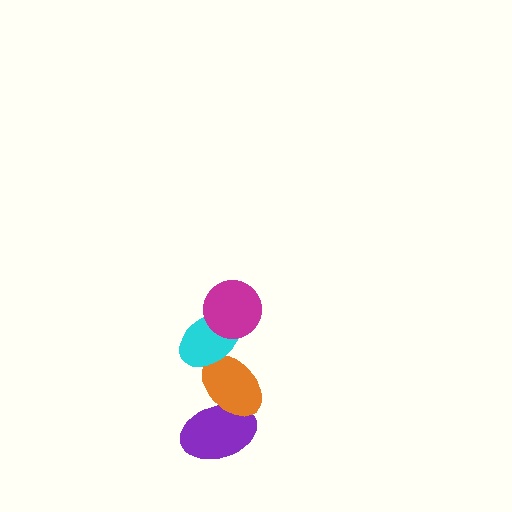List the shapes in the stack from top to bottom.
From top to bottom: the magenta circle, the cyan ellipse, the orange ellipse, the purple ellipse.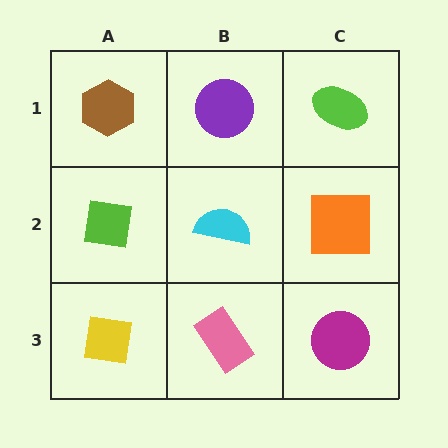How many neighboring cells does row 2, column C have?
3.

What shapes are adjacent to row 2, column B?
A purple circle (row 1, column B), a pink rectangle (row 3, column B), a lime square (row 2, column A), an orange square (row 2, column C).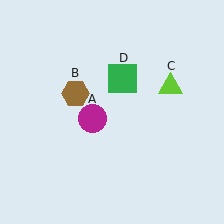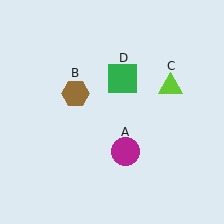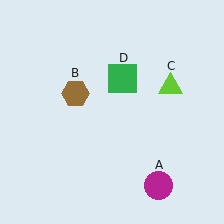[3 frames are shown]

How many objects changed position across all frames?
1 object changed position: magenta circle (object A).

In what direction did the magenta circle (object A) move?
The magenta circle (object A) moved down and to the right.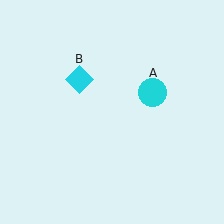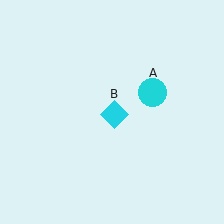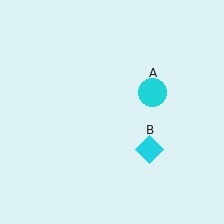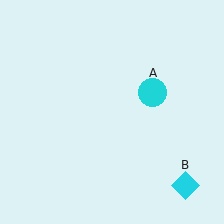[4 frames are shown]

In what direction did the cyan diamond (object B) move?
The cyan diamond (object B) moved down and to the right.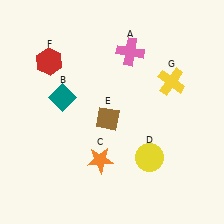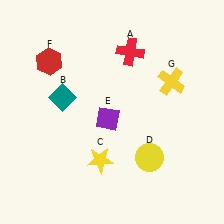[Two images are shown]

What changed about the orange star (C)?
In Image 1, C is orange. In Image 2, it changed to yellow.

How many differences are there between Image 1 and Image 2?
There are 3 differences between the two images.